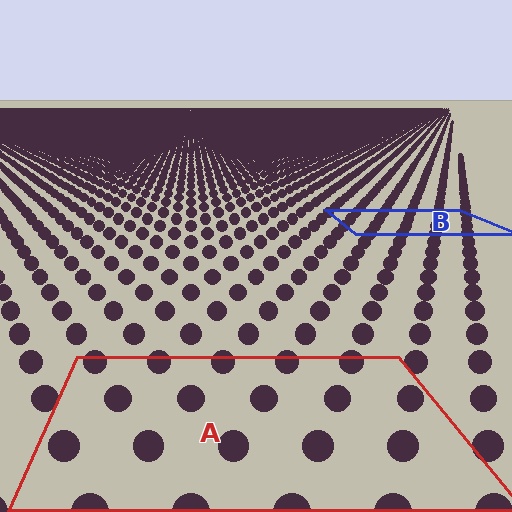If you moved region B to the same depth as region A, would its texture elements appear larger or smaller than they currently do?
They would appear larger. At a closer depth, the same texture elements are projected at a bigger on-screen size.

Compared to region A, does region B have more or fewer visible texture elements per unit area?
Region B has more texture elements per unit area — they are packed more densely because it is farther away.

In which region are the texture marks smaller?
The texture marks are smaller in region B, because it is farther away.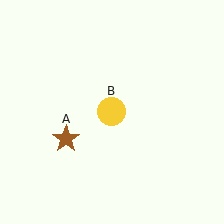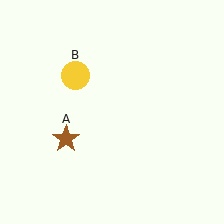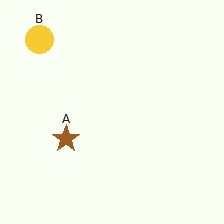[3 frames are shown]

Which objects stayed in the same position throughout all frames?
Brown star (object A) remained stationary.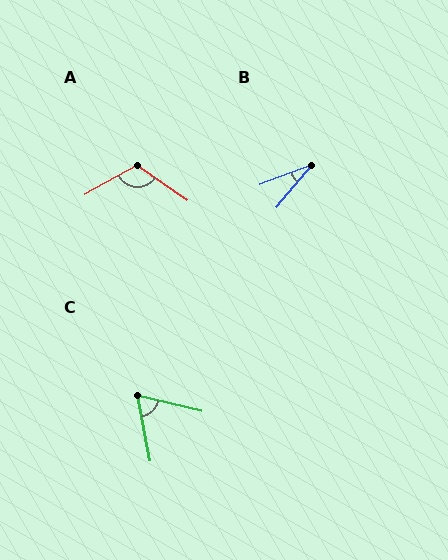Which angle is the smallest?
B, at approximately 29 degrees.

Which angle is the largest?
A, at approximately 117 degrees.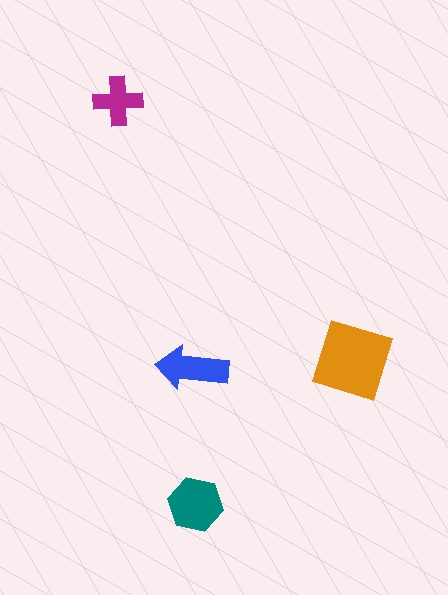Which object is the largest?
The orange diamond.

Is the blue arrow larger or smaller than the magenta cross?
Larger.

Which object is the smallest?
The magenta cross.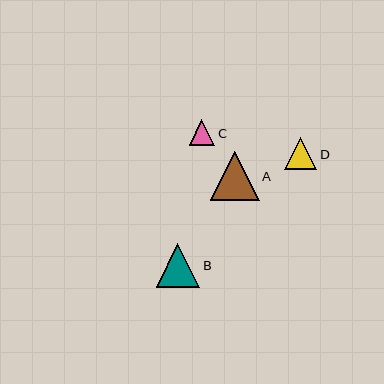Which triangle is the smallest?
Triangle C is the smallest with a size of approximately 25 pixels.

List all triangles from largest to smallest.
From largest to smallest: A, B, D, C.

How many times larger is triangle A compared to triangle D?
Triangle A is approximately 1.5 times the size of triangle D.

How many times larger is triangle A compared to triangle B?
Triangle A is approximately 1.1 times the size of triangle B.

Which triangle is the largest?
Triangle A is the largest with a size of approximately 49 pixels.